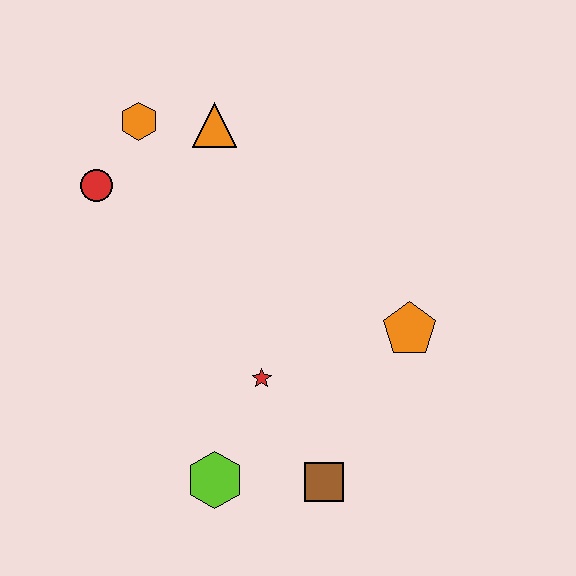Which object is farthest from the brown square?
The orange hexagon is farthest from the brown square.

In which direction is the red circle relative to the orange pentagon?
The red circle is to the left of the orange pentagon.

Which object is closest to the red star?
The lime hexagon is closest to the red star.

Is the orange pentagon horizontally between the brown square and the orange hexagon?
No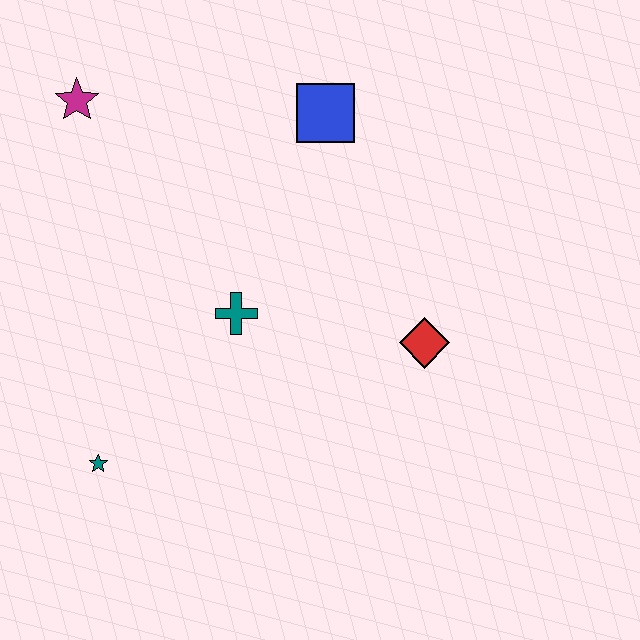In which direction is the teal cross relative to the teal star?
The teal cross is above the teal star.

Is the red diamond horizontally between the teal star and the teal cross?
No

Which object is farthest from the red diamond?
The magenta star is farthest from the red diamond.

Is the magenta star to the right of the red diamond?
No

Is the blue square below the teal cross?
No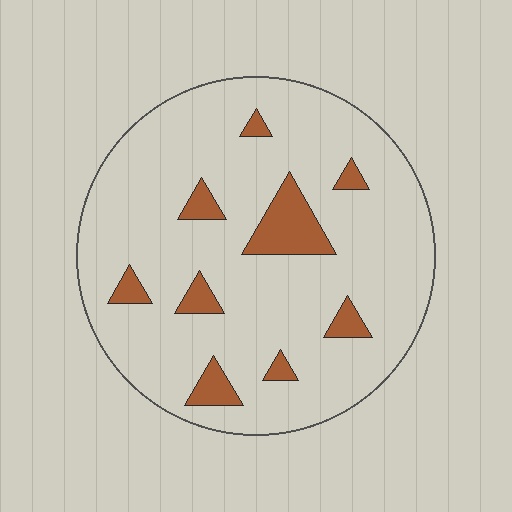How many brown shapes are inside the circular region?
9.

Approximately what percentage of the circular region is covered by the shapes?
Approximately 10%.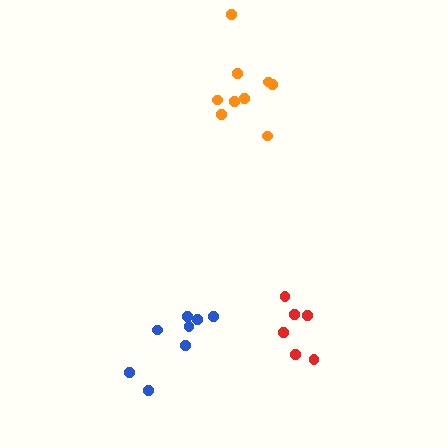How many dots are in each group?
Group 1: 8 dots, Group 2: 6 dots, Group 3: 9 dots (23 total).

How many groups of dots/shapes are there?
There are 3 groups.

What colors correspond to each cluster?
The clusters are colored: blue, red, orange.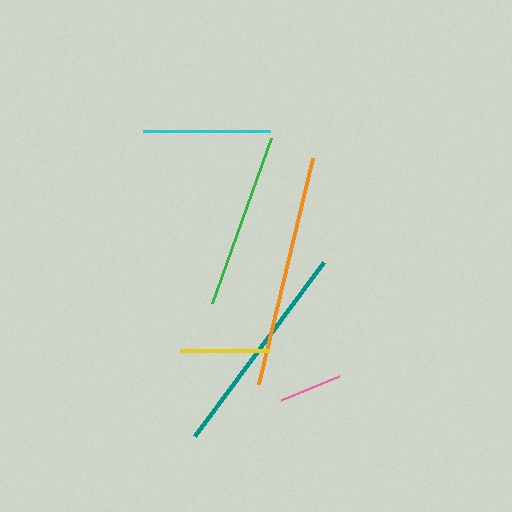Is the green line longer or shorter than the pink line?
The green line is longer than the pink line.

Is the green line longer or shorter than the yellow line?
The green line is longer than the yellow line.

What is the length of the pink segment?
The pink segment is approximately 63 pixels long.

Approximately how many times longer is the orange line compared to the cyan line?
The orange line is approximately 1.8 times the length of the cyan line.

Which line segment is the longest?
The orange line is the longest at approximately 232 pixels.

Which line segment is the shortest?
The pink line is the shortest at approximately 63 pixels.